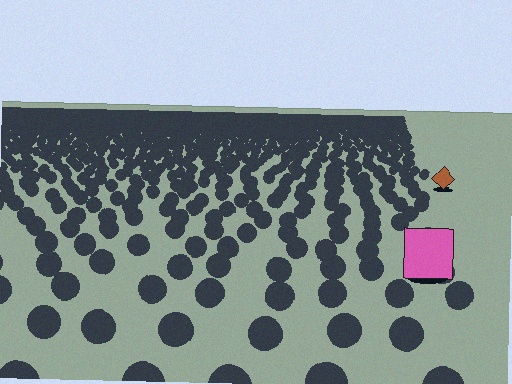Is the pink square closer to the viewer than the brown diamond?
Yes. The pink square is closer — you can tell from the texture gradient: the ground texture is coarser near it.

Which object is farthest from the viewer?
The brown diamond is farthest from the viewer. It appears smaller and the ground texture around it is denser.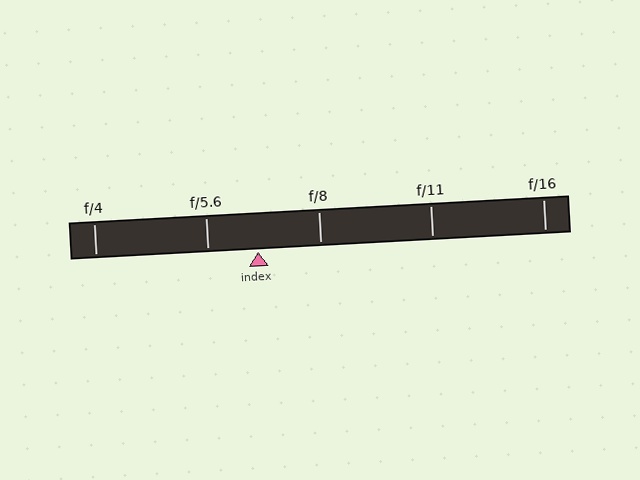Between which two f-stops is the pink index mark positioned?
The index mark is between f/5.6 and f/8.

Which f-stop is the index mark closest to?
The index mark is closest to f/5.6.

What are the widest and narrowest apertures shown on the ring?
The widest aperture shown is f/4 and the narrowest is f/16.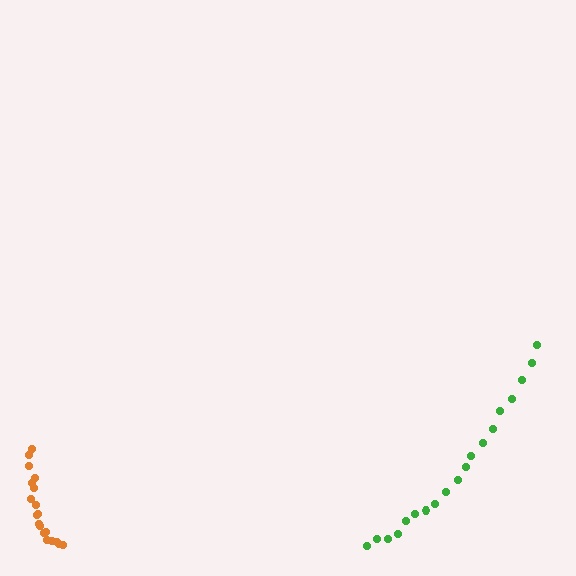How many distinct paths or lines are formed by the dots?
There are 2 distinct paths.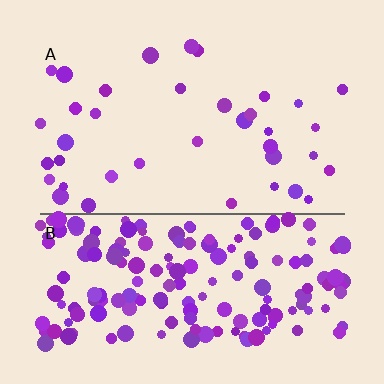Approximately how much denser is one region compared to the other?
Approximately 4.8× — region B over region A.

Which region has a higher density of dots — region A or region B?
B (the bottom).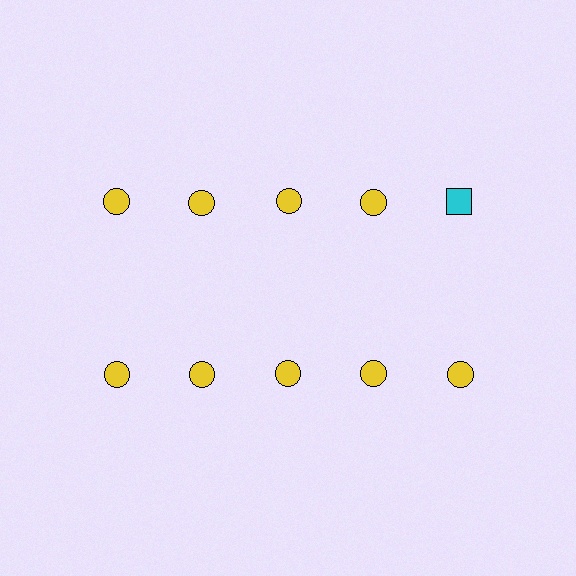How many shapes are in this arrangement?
There are 10 shapes arranged in a grid pattern.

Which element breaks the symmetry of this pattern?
The cyan square in the top row, rightmost column breaks the symmetry. All other shapes are yellow circles.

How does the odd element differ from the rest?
It differs in both color (cyan instead of yellow) and shape (square instead of circle).